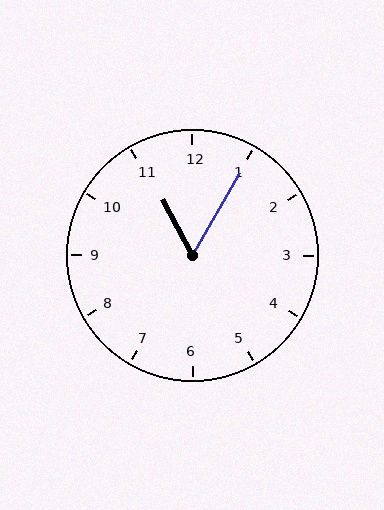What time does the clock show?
11:05.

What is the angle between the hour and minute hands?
Approximately 58 degrees.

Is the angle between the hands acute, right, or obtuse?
It is acute.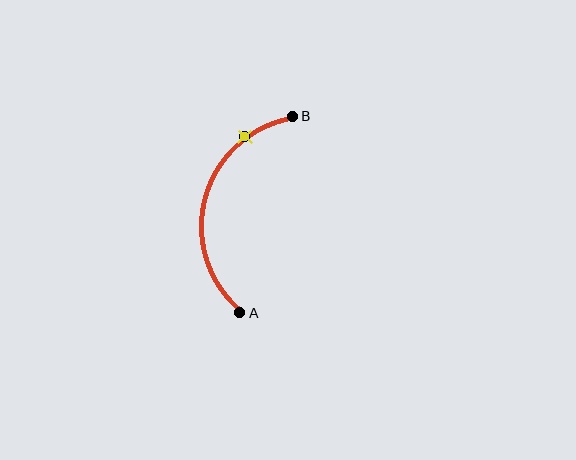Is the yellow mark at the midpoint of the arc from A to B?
No. The yellow mark lies on the arc but is closer to endpoint B. The arc midpoint would be at the point on the curve equidistant along the arc from both A and B.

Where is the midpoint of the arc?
The arc midpoint is the point on the curve farthest from the straight line joining A and B. It sits to the left of that line.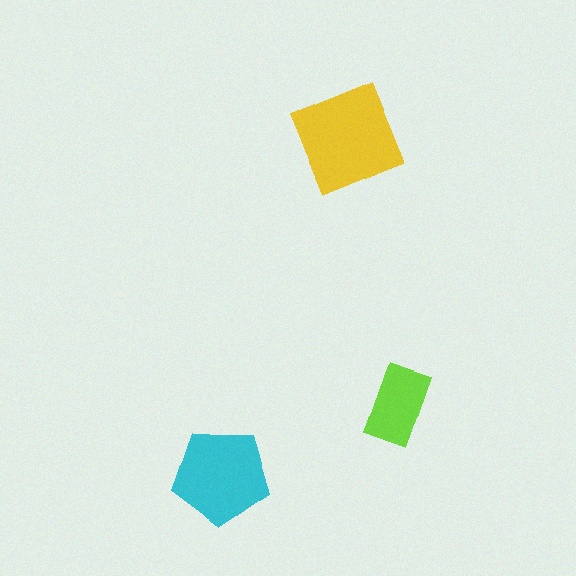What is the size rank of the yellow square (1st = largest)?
1st.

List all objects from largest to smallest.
The yellow square, the cyan pentagon, the lime rectangle.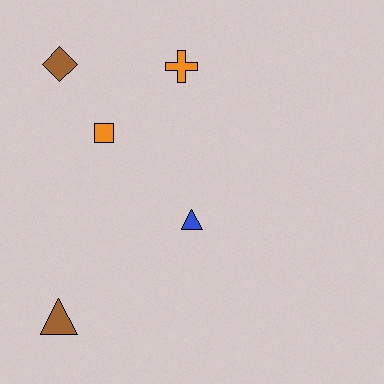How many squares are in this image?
There is 1 square.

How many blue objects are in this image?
There is 1 blue object.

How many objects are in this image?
There are 5 objects.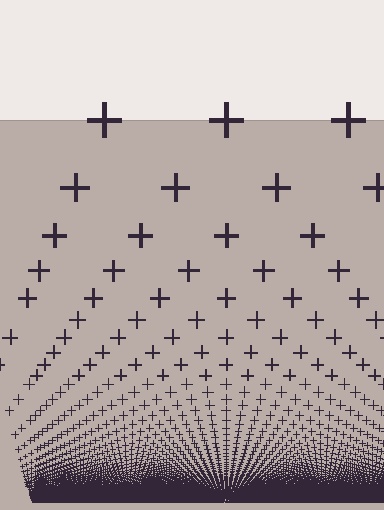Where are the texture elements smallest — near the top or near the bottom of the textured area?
Near the bottom.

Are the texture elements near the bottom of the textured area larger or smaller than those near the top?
Smaller. The gradient is inverted — elements near the bottom are smaller and denser.